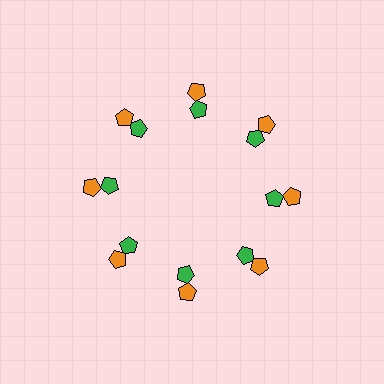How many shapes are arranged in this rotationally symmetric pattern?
There are 16 shapes, arranged in 8 groups of 2.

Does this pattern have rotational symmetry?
Yes, this pattern has 8-fold rotational symmetry. It looks the same after rotating 45 degrees around the center.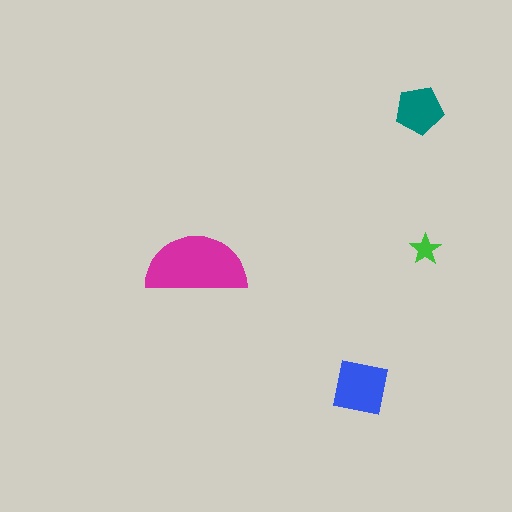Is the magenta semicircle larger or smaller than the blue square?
Larger.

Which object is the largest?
The magenta semicircle.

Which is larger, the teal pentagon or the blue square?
The blue square.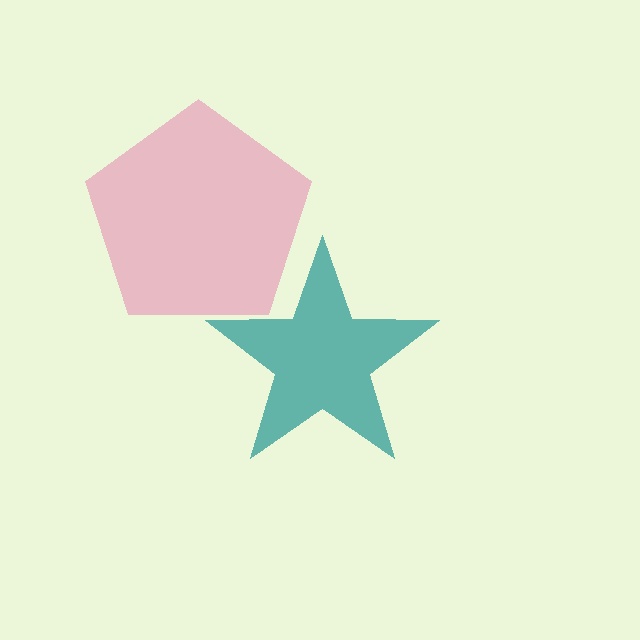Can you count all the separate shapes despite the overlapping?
Yes, there are 2 separate shapes.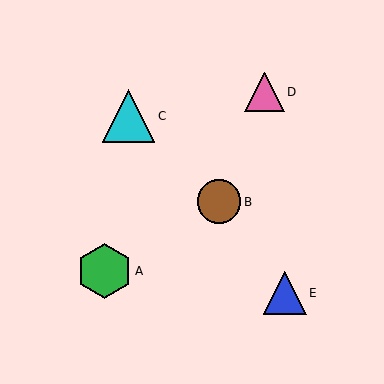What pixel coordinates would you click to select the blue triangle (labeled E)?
Click at (285, 293) to select the blue triangle E.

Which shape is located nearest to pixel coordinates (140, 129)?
The cyan triangle (labeled C) at (129, 116) is nearest to that location.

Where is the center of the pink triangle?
The center of the pink triangle is at (264, 92).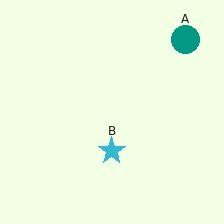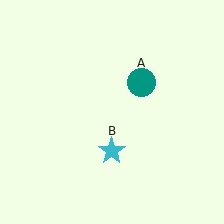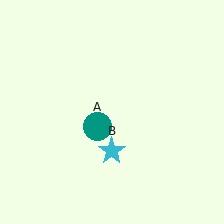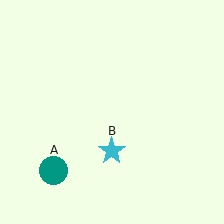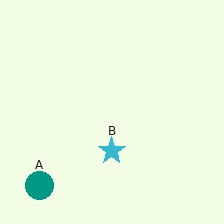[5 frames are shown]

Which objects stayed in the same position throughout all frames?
Cyan star (object B) remained stationary.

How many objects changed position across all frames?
1 object changed position: teal circle (object A).